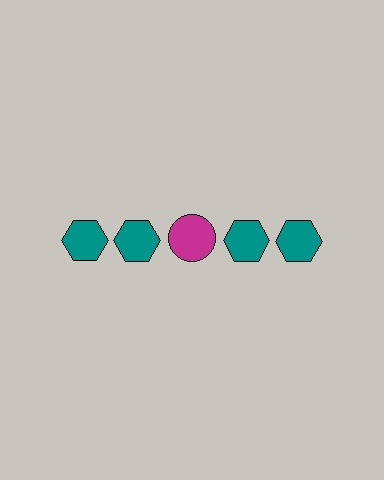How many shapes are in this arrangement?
There are 5 shapes arranged in a grid pattern.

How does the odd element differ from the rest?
It differs in both color (magenta instead of teal) and shape (circle instead of hexagon).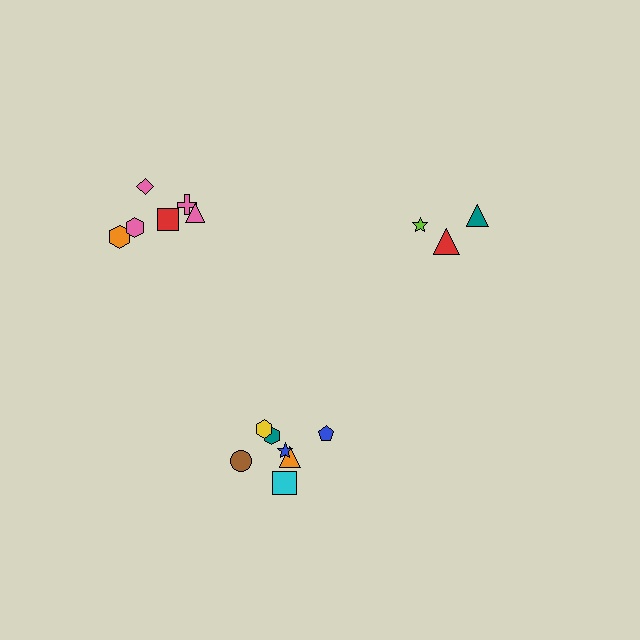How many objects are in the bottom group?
There are 7 objects.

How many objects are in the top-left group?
There are 6 objects.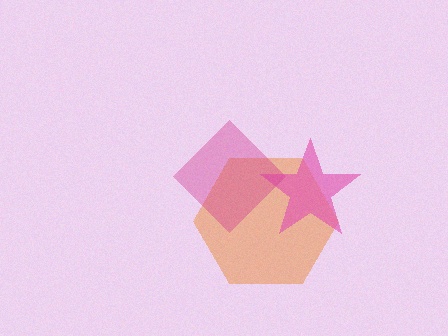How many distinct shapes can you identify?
There are 3 distinct shapes: an orange hexagon, a pink star, a magenta diamond.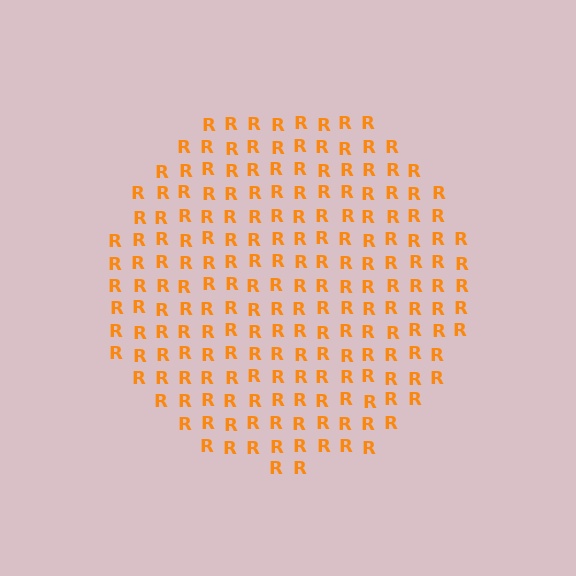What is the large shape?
The large shape is a circle.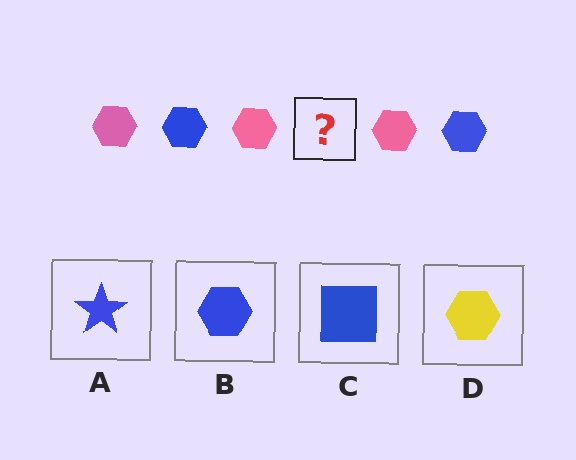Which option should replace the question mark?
Option B.